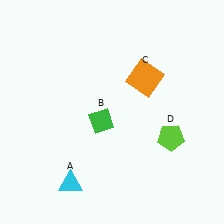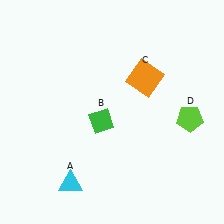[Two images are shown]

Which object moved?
The lime pentagon (D) moved right.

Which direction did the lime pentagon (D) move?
The lime pentagon (D) moved right.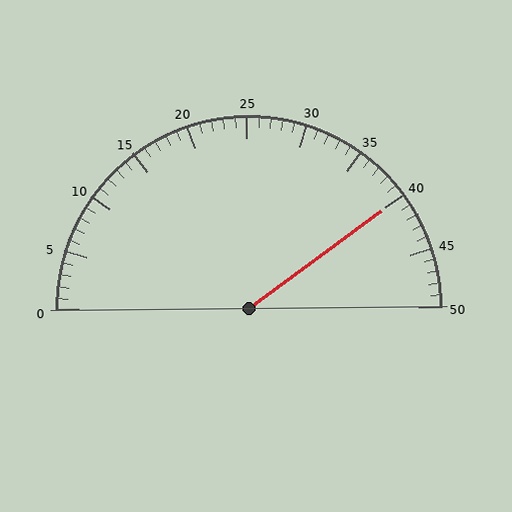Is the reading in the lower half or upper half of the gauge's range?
The reading is in the upper half of the range (0 to 50).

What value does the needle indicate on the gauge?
The needle indicates approximately 40.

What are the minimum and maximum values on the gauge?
The gauge ranges from 0 to 50.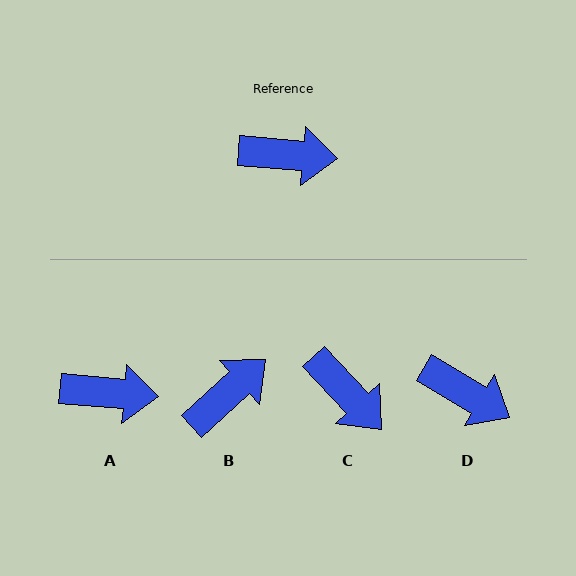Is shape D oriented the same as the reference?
No, it is off by about 26 degrees.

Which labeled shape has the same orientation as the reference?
A.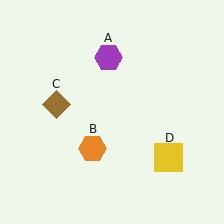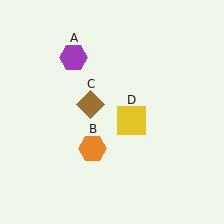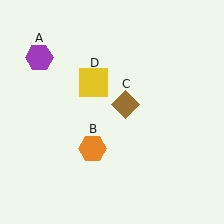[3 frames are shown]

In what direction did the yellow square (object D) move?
The yellow square (object D) moved up and to the left.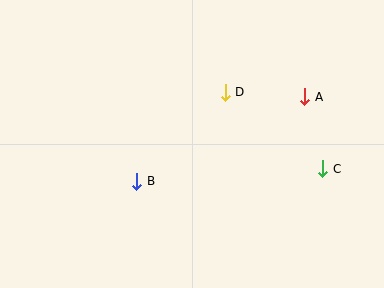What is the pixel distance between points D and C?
The distance between D and C is 124 pixels.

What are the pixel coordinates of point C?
Point C is at (323, 169).